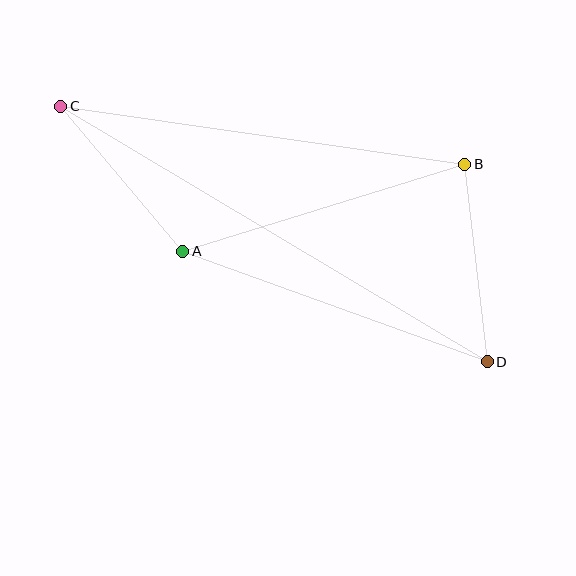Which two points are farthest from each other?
Points C and D are farthest from each other.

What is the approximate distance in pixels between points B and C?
The distance between B and C is approximately 408 pixels.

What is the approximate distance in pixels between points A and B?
The distance between A and B is approximately 295 pixels.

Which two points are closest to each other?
Points A and C are closest to each other.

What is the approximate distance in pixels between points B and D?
The distance between B and D is approximately 199 pixels.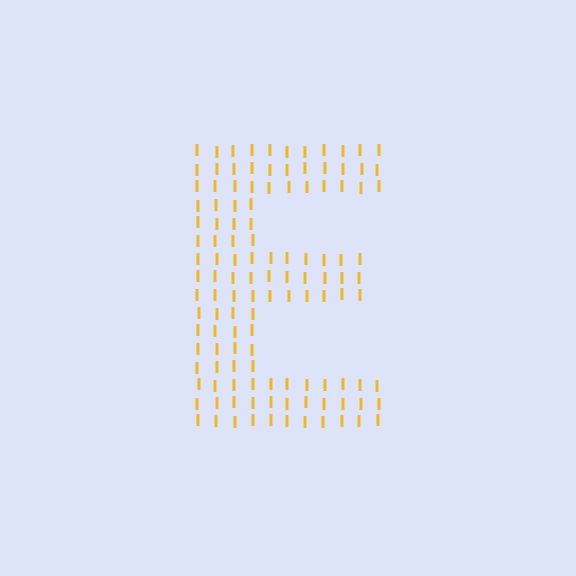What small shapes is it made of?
It is made of small letter I's.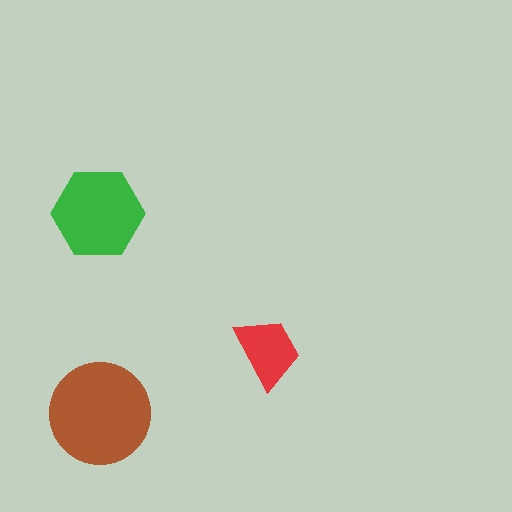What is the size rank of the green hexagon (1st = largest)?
2nd.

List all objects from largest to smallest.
The brown circle, the green hexagon, the red trapezoid.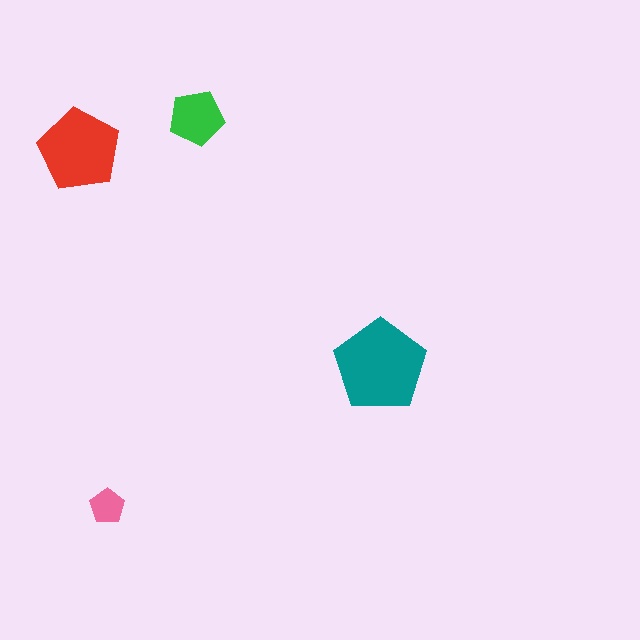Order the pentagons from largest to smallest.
the teal one, the red one, the green one, the pink one.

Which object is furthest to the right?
The teal pentagon is rightmost.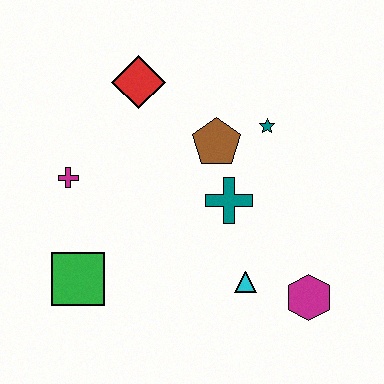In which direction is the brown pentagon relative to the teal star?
The brown pentagon is to the left of the teal star.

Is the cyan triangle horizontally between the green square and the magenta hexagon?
Yes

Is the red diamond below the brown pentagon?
No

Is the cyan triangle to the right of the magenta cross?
Yes